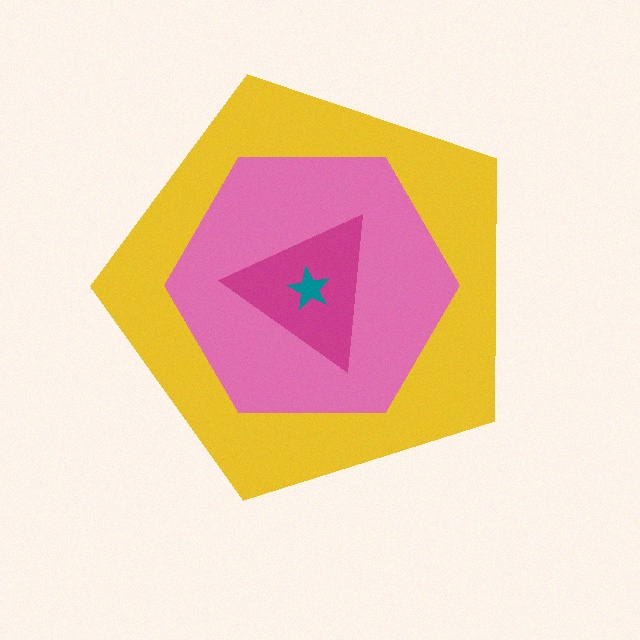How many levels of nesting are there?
4.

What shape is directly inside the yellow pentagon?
The pink hexagon.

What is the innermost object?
The teal star.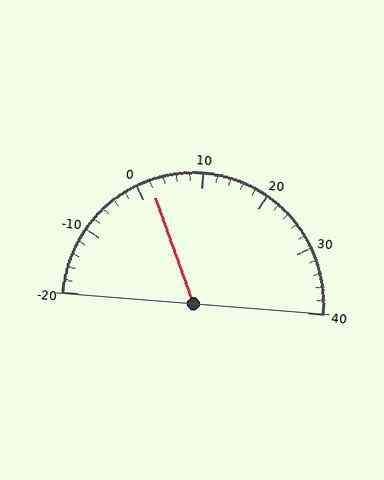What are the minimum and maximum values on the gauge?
The gauge ranges from -20 to 40.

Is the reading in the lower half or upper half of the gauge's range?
The reading is in the lower half of the range (-20 to 40).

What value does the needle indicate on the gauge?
The needle indicates approximately 2.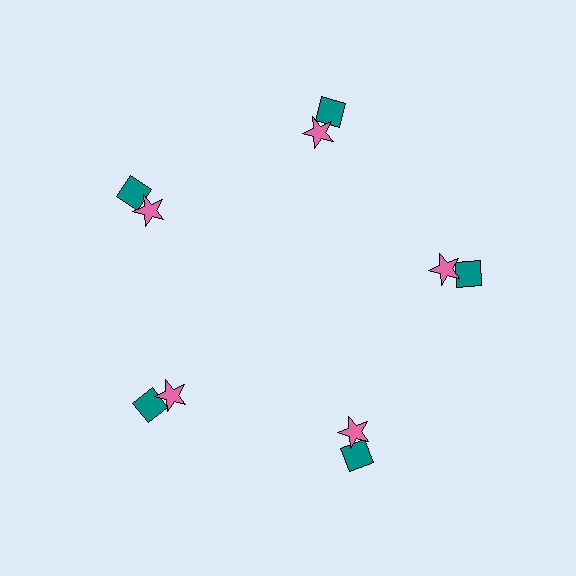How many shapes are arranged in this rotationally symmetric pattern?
There are 10 shapes, arranged in 5 groups of 2.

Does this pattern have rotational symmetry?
Yes, this pattern has 5-fold rotational symmetry. It looks the same after rotating 72 degrees around the center.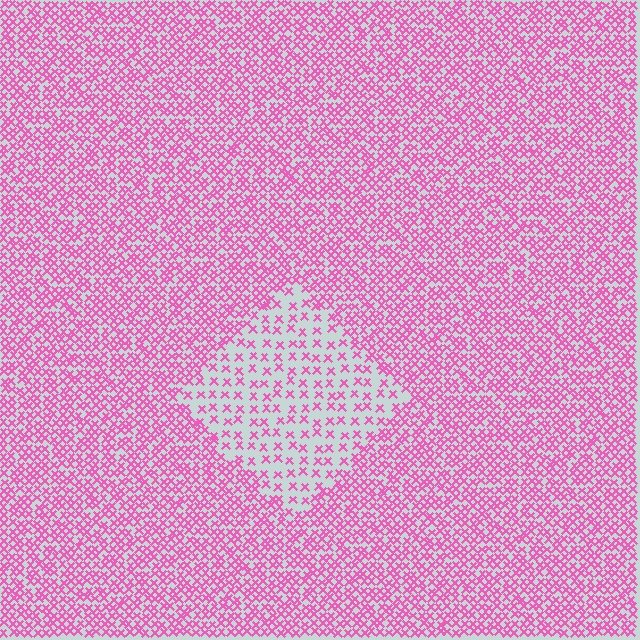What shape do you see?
I see a diamond.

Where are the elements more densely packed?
The elements are more densely packed outside the diamond boundary.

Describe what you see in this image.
The image contains small pink elements arranged at two different densities. A diamond-shaped region is visible where the elements are less densely packed than the surrounding area.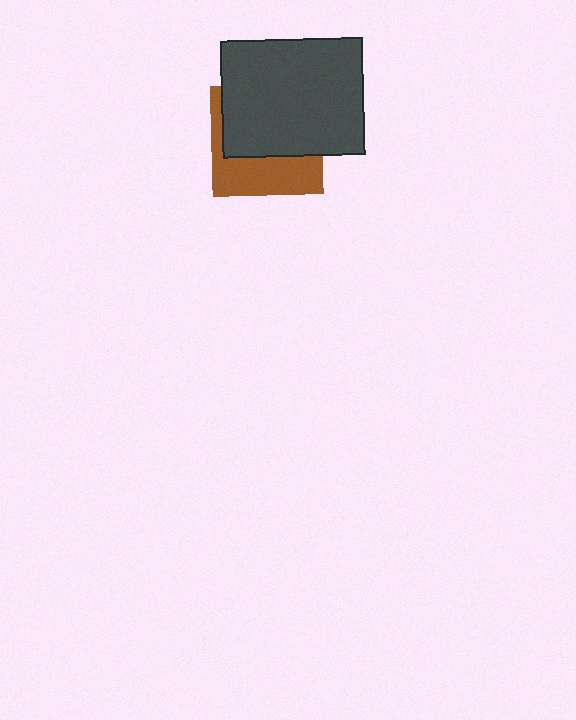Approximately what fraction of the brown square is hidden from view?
Roughly 60% of the brown square is hidden behind the dark gray rectangle.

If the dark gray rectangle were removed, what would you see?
You would see the complete brown square.